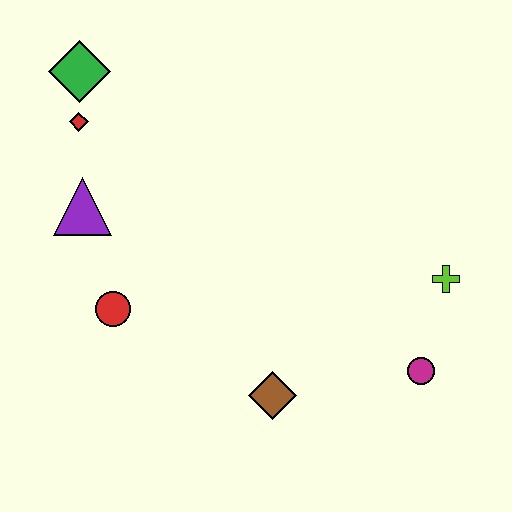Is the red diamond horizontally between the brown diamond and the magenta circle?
No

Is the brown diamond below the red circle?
Yes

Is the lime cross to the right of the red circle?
Yes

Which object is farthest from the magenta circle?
The green diamond is farthest from the magenta circle.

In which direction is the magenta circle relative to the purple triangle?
The magenta circle is to the right of the purple triangle.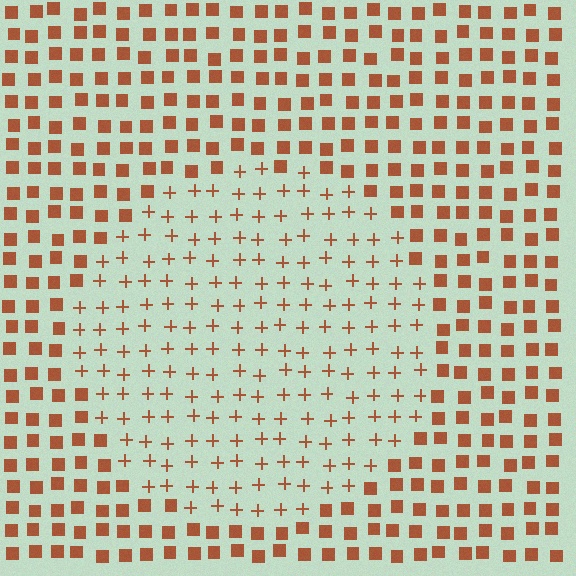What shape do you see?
I see a circle.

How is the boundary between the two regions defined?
The boundary is defined by a change in element shape: plus signs inside vs. squares outside. All elements share the same color and spacing.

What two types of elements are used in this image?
The image uses plus signs inside the circle region and squares outside it.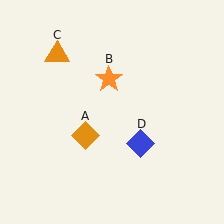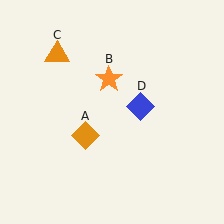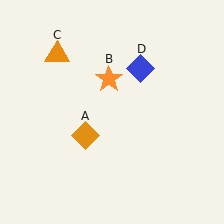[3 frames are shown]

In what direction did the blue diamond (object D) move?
The blue diamond (object D) moved up.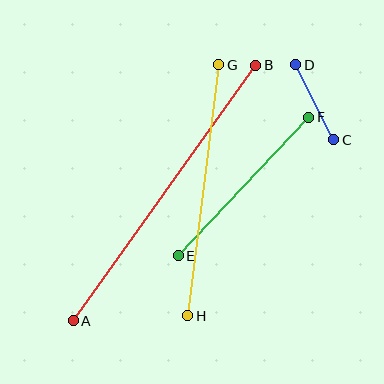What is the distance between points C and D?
The distance is approximately 84 pixels.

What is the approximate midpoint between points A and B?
The midpoint is at approximately (164, 193) pixels.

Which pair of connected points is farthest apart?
Points A and B are farthest apart.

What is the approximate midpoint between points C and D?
The midpoint is at approximately (315, 102) pixels.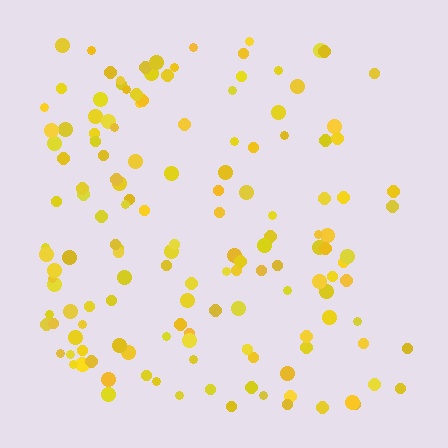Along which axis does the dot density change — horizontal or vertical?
Horizontal.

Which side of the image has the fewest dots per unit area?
The right.